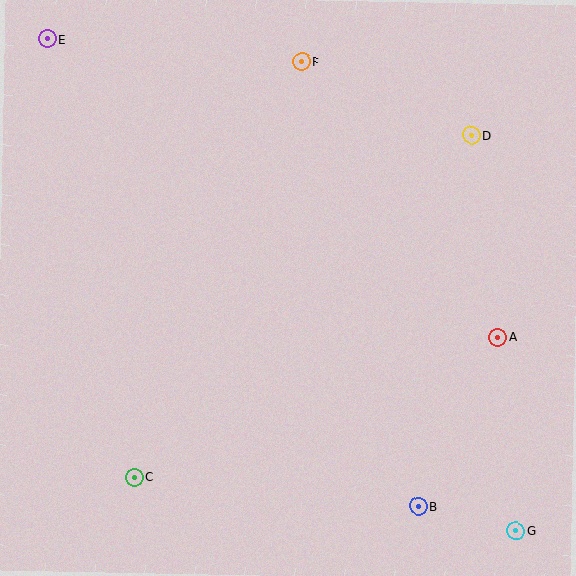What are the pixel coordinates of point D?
Point D is at (471, 135).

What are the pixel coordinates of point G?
Point G is at (516, 531).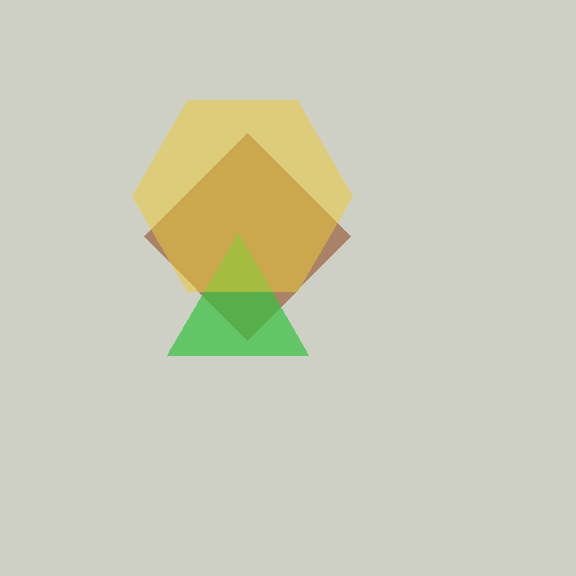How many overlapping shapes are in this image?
There are 3 overlapping shapes in the image.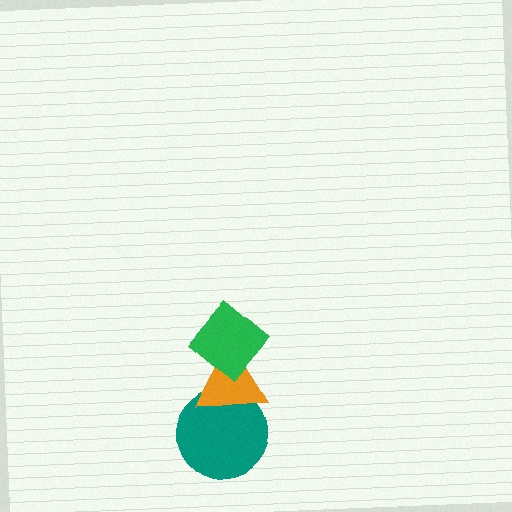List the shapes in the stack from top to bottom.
From top to bottom: the green diamond, the orange triangle, the teal circle.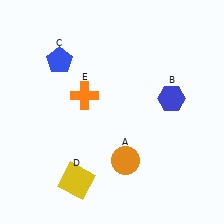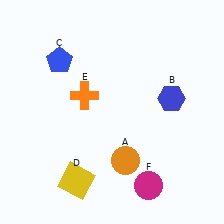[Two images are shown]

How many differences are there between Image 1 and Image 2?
There is 1 difference between the two images.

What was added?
A magenta circle (F) was added in Image 2.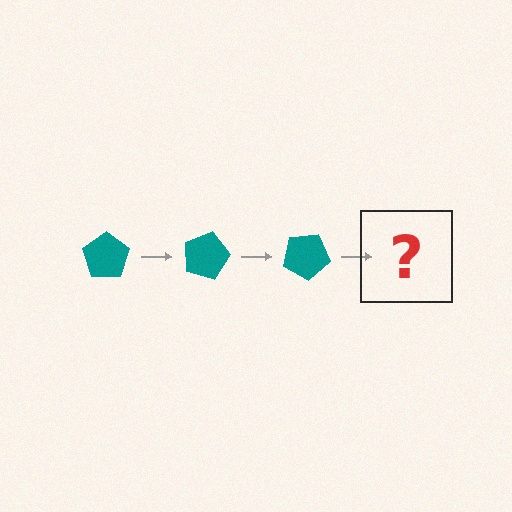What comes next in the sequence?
The next element should be a teal pentagon rotated 45 degrees.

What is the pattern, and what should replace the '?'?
The pattern is that the pentagon rotates 15 degrees each step. The '?' should be a teal pentagon rotated 45 degrees.